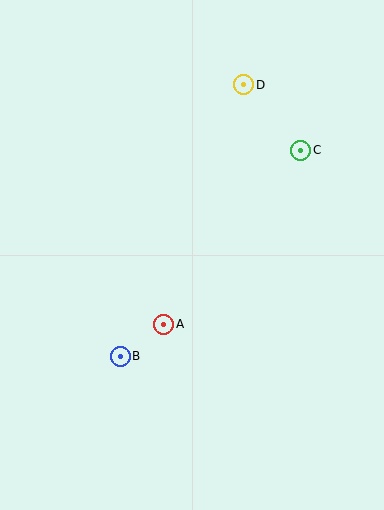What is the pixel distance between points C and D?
The distance between C and D is 87 pixels.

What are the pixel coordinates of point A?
Point A is at (164, 324).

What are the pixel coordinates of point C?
Point C is at (301, 150).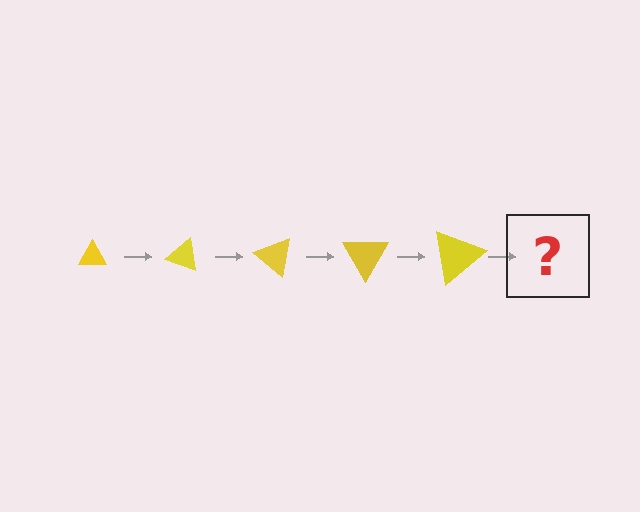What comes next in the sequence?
The next element should be a triangle, larger than the previous one and rotated 100 degrees from the start.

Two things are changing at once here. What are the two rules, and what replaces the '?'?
The two rules are that the triangle grows larger each step and it rotates 20 degrees each step. The '?' should be a triangle, larger than the previous one and rotated 100 degrees from the start.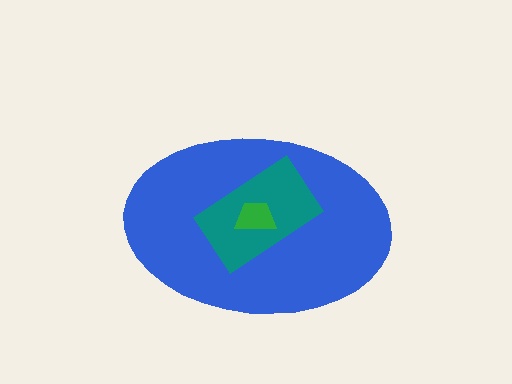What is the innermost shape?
The green trapezoid.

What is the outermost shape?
The blue ellipse.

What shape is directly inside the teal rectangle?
The green trapezoid.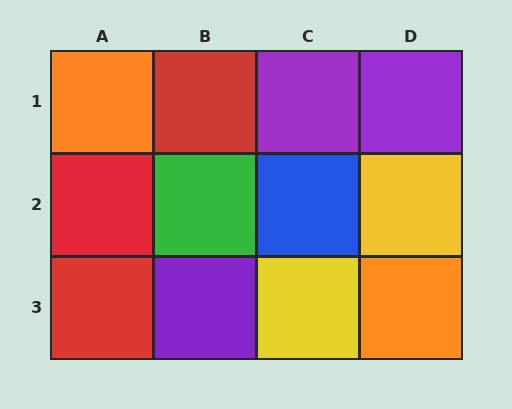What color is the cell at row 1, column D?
Purple.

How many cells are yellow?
2 cells are yellow.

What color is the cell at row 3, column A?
Red.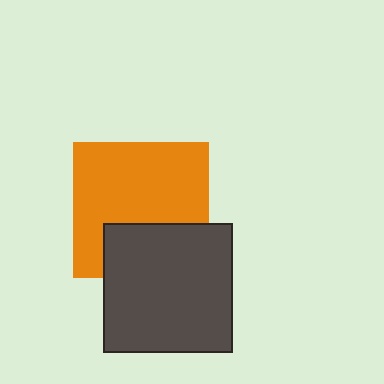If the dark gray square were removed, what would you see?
You would see the complete orange square.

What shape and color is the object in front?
The object in front is a dark gray square.